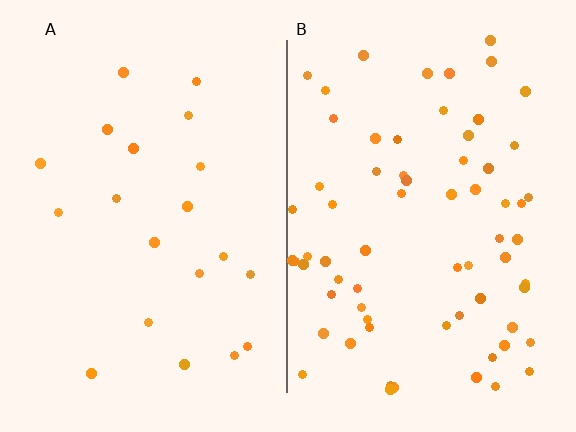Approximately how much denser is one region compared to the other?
Approximately 3.4× — region B over region A.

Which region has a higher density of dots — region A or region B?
B (the right).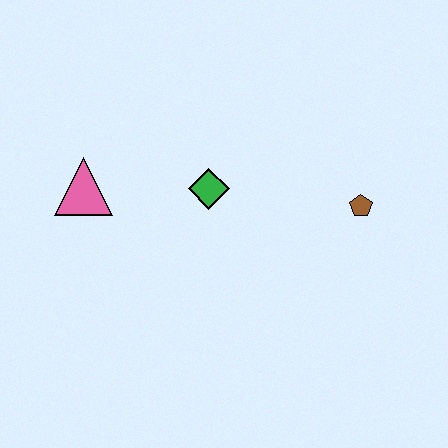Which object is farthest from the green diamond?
The brown pentagon is farthest from the green diamond.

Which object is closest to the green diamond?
The pink triangle is closest to the green diamond.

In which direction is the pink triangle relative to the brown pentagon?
The pink triangle is to the left of the brown pentagon.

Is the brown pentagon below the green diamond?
Yes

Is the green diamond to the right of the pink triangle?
Yes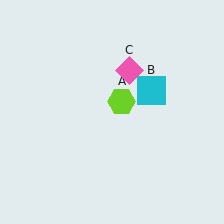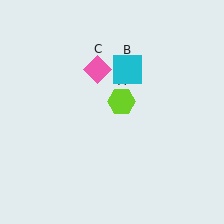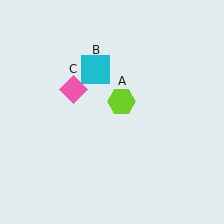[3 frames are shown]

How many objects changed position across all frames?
2 objects changed position: cyan square (object B), pink diamond (object C).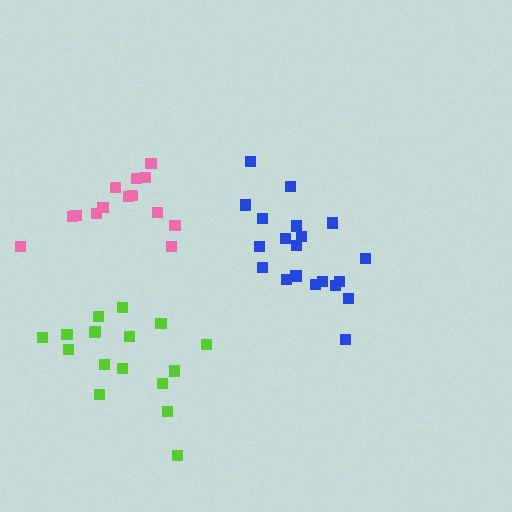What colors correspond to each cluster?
The clusters are colored: blue, lime, pink.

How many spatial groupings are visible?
There are 3 spatial groupings.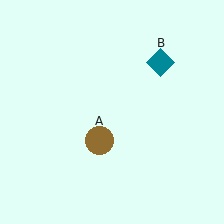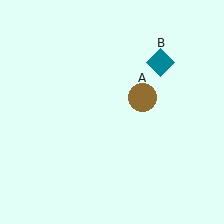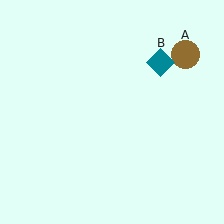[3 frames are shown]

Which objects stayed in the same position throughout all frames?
Teal diamond (object B) remained stationary.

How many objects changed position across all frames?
1 object changed position: brown circle (object A).